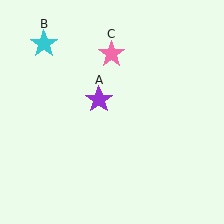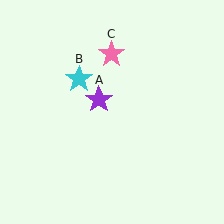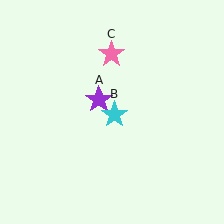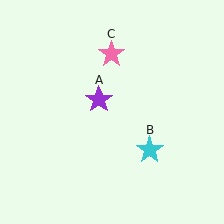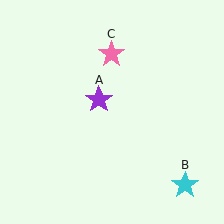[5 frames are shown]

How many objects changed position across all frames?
1 object changed position: cyan star (object B).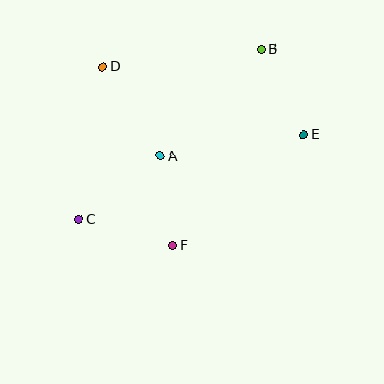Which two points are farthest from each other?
Points B and C are farthest from each other.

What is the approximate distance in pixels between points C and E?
The distance between C and E is approximately 240 pixels.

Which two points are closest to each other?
Points A and F are closest to each other.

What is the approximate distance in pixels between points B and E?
The distance between B and E is approximately 95 pixels.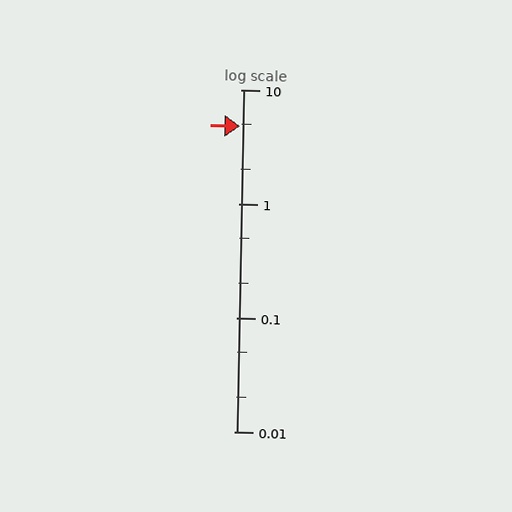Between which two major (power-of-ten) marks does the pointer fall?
The pointer is between 1 and 10.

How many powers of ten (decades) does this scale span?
The scale spans 3 decades, from 0.01 to 10.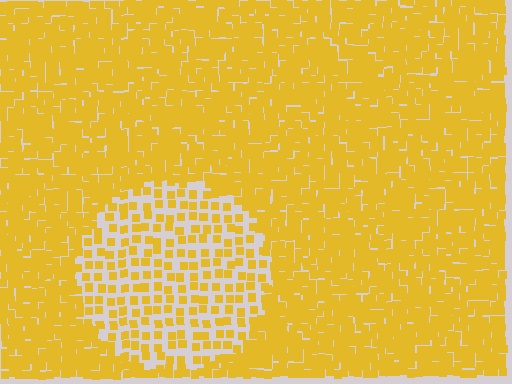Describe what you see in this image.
The image contains small yellow elements arranged at two different densities. A circle-shaped region is visible where the elements are less densely packed than the surrounding area.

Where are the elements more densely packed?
The elements are more densely packed outside the circle boundary.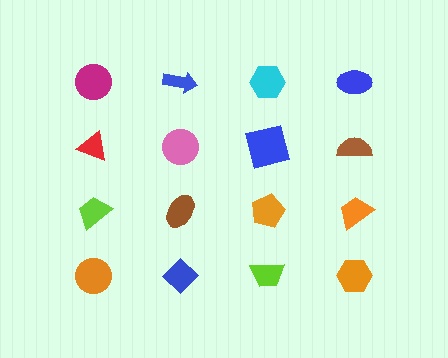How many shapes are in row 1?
4 shapes.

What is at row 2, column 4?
A brown semicircle.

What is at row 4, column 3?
A lime trapezoid.